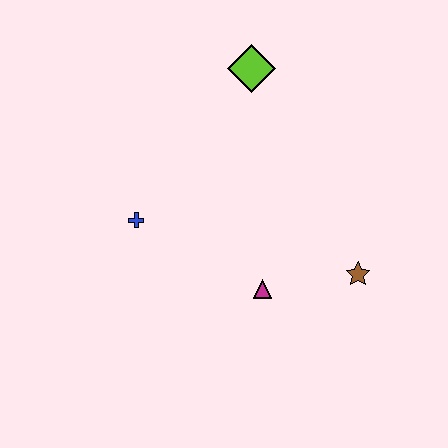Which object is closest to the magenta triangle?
The brown star is closest to the magenta triangle.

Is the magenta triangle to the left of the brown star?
Yes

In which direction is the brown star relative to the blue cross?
The brown star is to the right of the blue cross.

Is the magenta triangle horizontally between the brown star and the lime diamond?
Yes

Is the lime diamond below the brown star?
No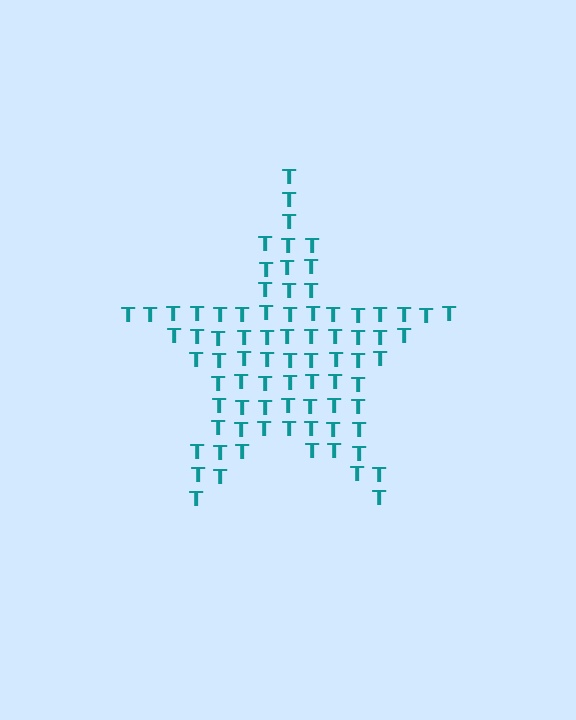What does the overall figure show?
The overall figure shows a star.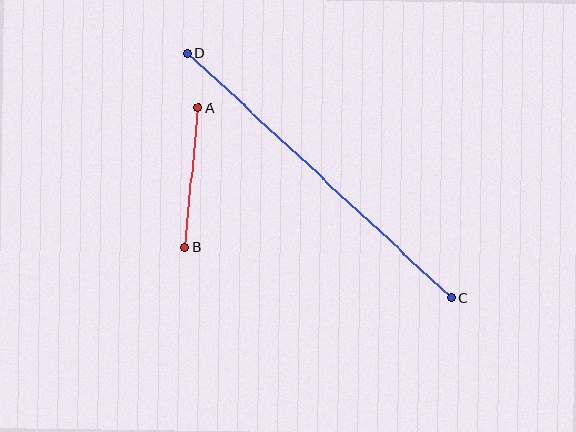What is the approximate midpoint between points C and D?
The midpoint is at approximately (319, 175) pixels.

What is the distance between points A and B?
The distance is approximately 140 pixels.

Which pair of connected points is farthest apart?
Points C and D are farthest apart.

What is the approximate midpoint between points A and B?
The midpoint is at approximately (191, 177) pixels.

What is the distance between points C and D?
The distance is approximately 360 pixels.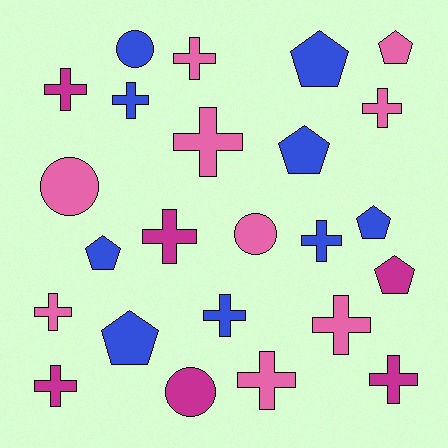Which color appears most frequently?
Pink, with 9 objects.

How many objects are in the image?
There are 24 objects.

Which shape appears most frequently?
Cross, with 13 objects.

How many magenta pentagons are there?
There is 1 magenta pentagon.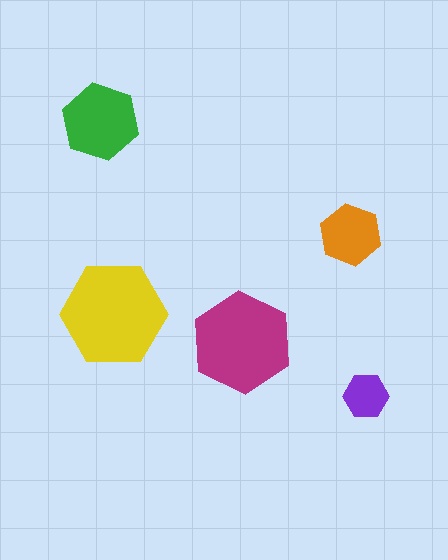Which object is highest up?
The green hexagon is topmost.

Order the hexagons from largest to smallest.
the yellow one, the magenta one, the green one, the orange one, the purple one.